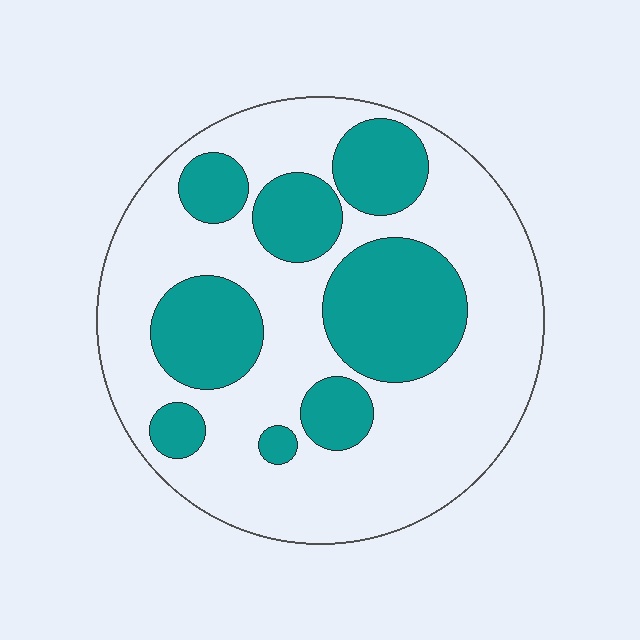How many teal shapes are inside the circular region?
8.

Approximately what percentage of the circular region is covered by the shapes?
Approximately 35%.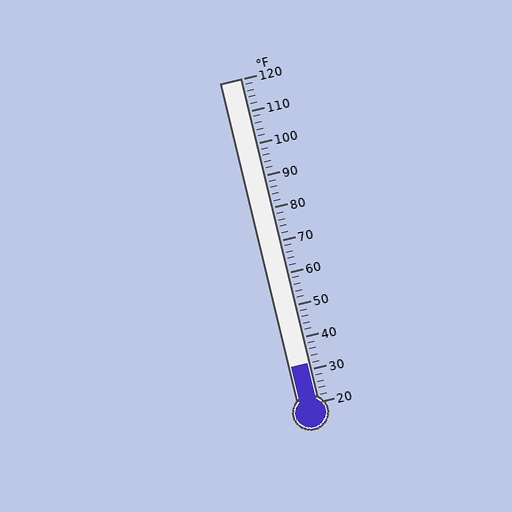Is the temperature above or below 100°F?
The temperature is below 100°F.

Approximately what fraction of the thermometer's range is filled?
The thermometer is filled to approximately 10% of its range.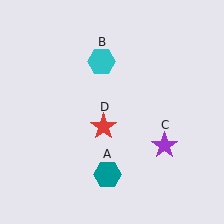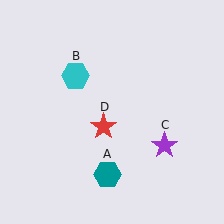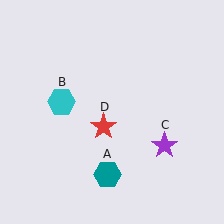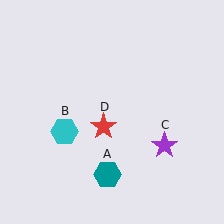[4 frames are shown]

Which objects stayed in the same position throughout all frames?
Teal hexagon (object A) and purple star (object C) and red star (object D) remained stationary.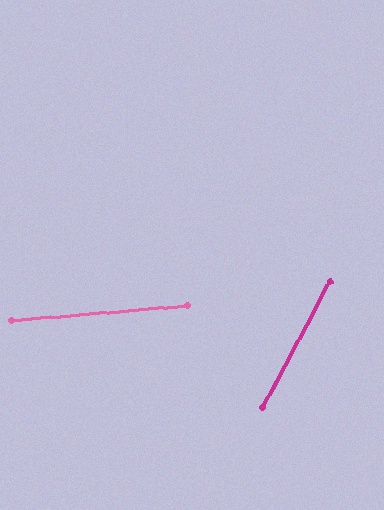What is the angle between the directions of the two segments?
Approximately 57 degrees.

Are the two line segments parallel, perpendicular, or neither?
Neither parallel nor perpendicular — they differ by about 57°.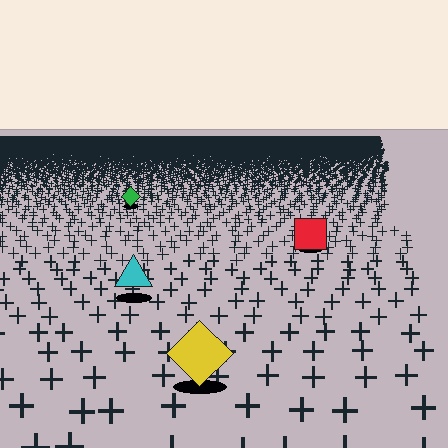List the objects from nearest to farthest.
From nearest to farthest: the yellow diamond, the cyan triangle, the red square, the green diamond.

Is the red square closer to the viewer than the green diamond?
Yes. The red square is closer — you can tell from the texture gradient: the ground texture is coarser near it.